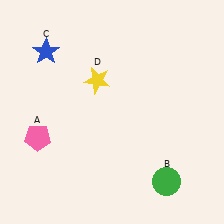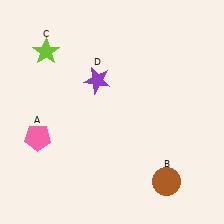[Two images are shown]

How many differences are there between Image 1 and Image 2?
There are 3 differences between the two images.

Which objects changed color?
B changed from green to brown. C changed from blue to lime. D changed from yellow to purple.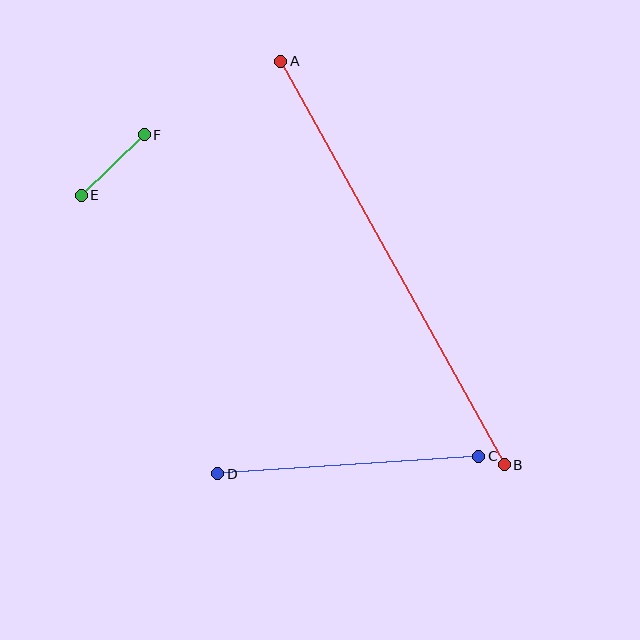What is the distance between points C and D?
The distance is approximately 261 pixels.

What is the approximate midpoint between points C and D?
The midpoint is at approximately (348, 465) pixels.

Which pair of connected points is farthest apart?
Points A and B are farthest apart.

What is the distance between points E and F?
The distance is approximately 87 pixels.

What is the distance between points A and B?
The distance is approximately 461 pixels.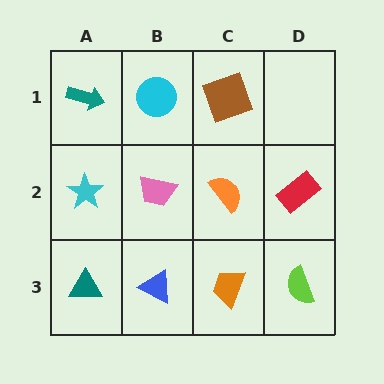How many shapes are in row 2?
4 shapes.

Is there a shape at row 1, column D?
No, that cell is empty.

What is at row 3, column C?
An orange trapezoid.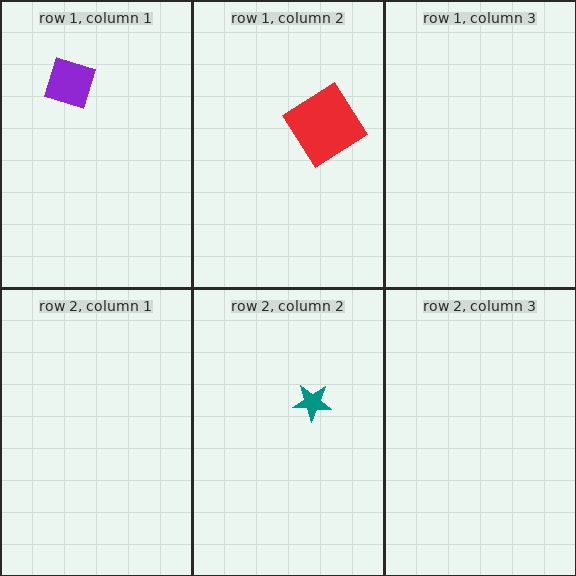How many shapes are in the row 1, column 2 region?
1.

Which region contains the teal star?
The row 2, column 2 region.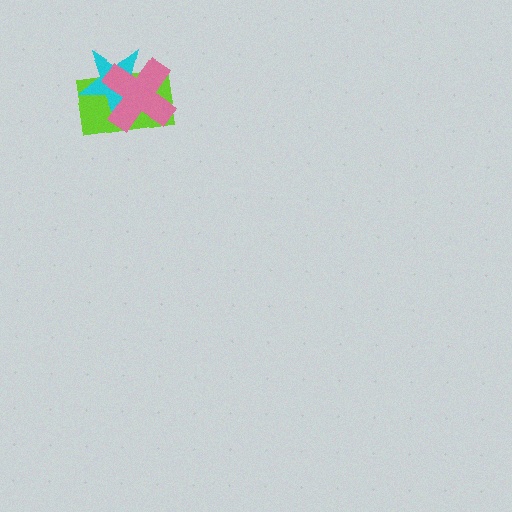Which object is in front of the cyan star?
The pink cross is in front of the cyan star.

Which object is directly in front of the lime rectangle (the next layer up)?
The cyan star is directly in front of the lime rectangle.